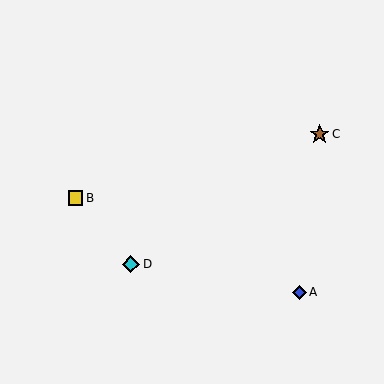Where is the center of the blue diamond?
The center of the blue diamond is at (300, 292).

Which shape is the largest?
The brown star (labeled C) is the largest.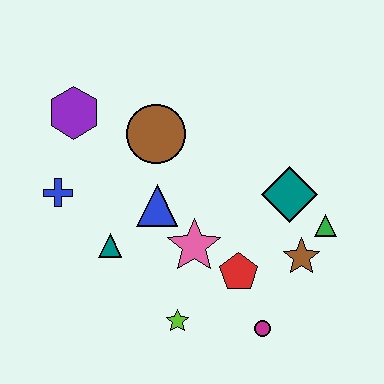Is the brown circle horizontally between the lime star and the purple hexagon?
Yes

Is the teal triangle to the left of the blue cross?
No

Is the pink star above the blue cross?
No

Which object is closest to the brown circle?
The blue triangle is closest to the brown circle.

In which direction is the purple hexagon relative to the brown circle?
The purple hexagon is to the left of the brown circle.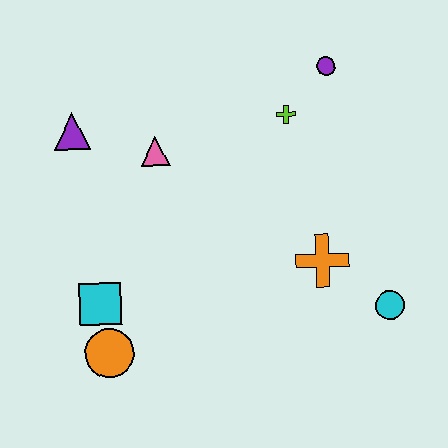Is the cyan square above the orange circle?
Yes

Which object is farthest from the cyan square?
The purple circle is farthest from the cyan square.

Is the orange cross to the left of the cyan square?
No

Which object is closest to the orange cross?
The cyan circle is closest to the orange cross.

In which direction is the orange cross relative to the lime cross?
The orange cross is below the lime cross.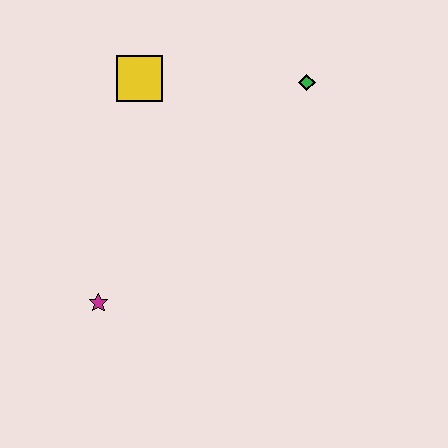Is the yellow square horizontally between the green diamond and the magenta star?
Yes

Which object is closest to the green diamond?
The yellow square is closest to the green diamond.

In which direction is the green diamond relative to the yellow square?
The green diamond is to the right of the yellow square.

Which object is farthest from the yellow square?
The magenta star is farthest from the yellow square.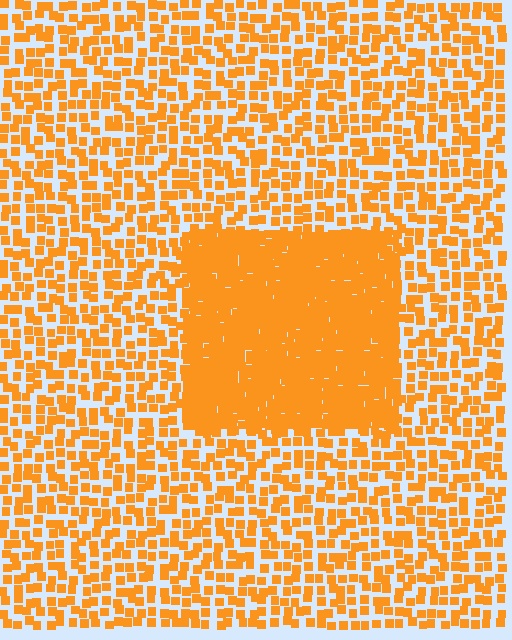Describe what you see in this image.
The image contains small orange elements arranged at two different densities. A rectangle-shaped region is visible where the elements are more densely packed than the surrounding area.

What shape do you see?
I see a rectangle.